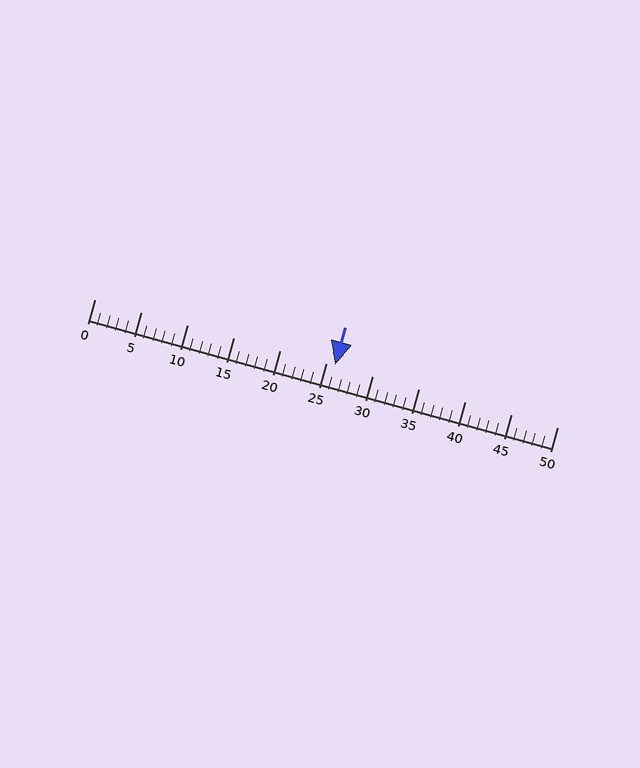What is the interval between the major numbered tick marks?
The major tick marks are spaced 5 units apart.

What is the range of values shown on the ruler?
The ruler shows values from 0 to 50.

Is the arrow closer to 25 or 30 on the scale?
The arrow is closer to 25.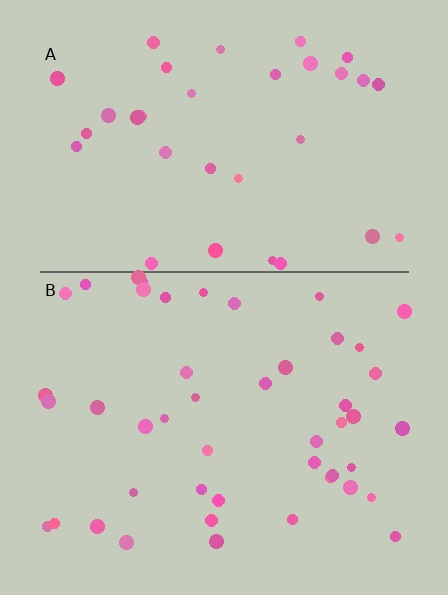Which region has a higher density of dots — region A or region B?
B (the bottom).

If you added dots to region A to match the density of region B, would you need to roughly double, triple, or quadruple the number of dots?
Approximately double.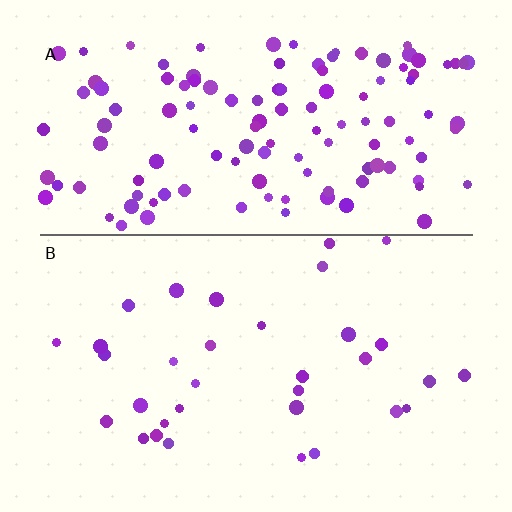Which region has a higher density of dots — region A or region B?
A (the top).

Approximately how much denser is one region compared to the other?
Approximately 3.8× — region A over region B.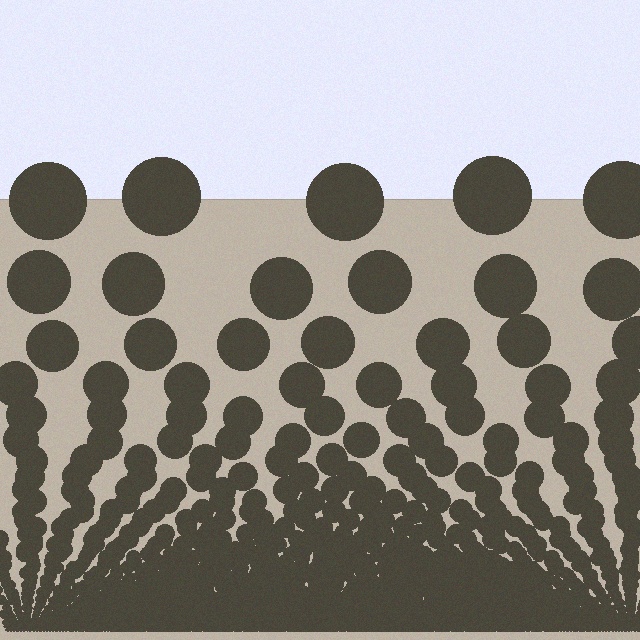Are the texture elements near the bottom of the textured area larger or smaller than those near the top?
Smaller. The gradient is inverted — elements near the bottom are smaller and denser.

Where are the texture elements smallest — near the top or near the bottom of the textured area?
Near the bottom.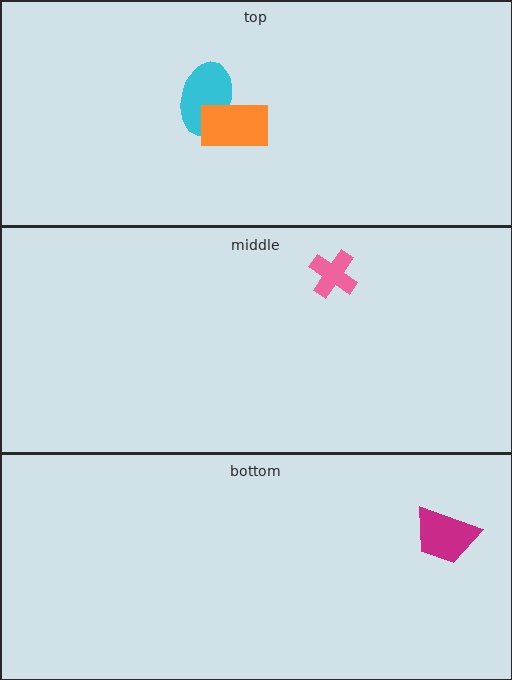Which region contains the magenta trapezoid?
The bottom region.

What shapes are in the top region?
The cyan ellipse, the orange rectangle.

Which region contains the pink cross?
The middle region.